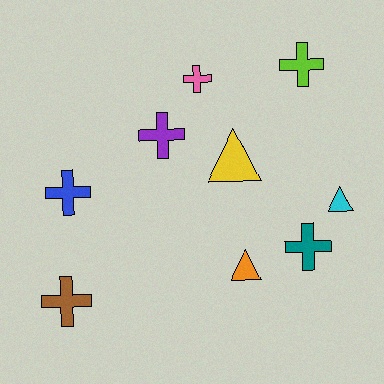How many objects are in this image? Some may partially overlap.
There are 9 objects.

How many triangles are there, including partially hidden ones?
There are 3 triangles.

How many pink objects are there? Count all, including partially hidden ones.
There is 1 pink object.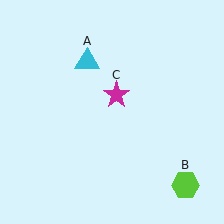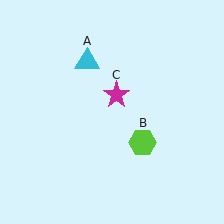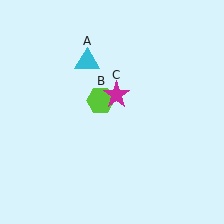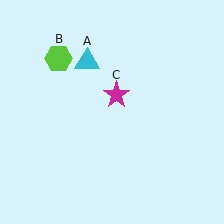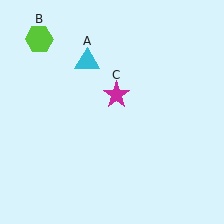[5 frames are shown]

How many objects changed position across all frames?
1 object changed position: lime hexagon (object B).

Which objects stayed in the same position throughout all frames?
Cyan triangle (object A) and magenta star (object C) remained stationary.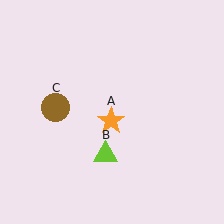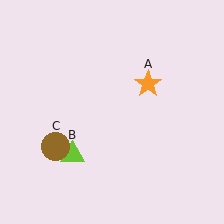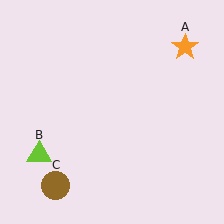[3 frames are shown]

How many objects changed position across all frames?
3 objects changed position: orange star (object A), lime triangle (object B), brown circle (object C).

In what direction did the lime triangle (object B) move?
The lime triangle (object B) moved left.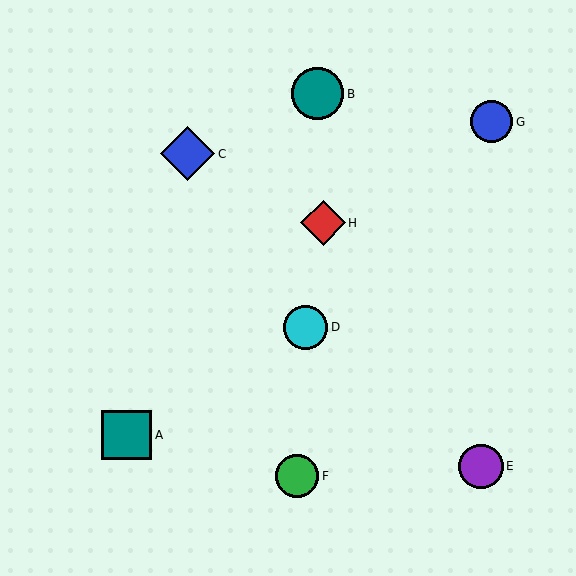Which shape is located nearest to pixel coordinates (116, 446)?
The teal square (labeled A) at (127, 435) is nearest to that location.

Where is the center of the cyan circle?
The center of the cyan circle is at (306, 327).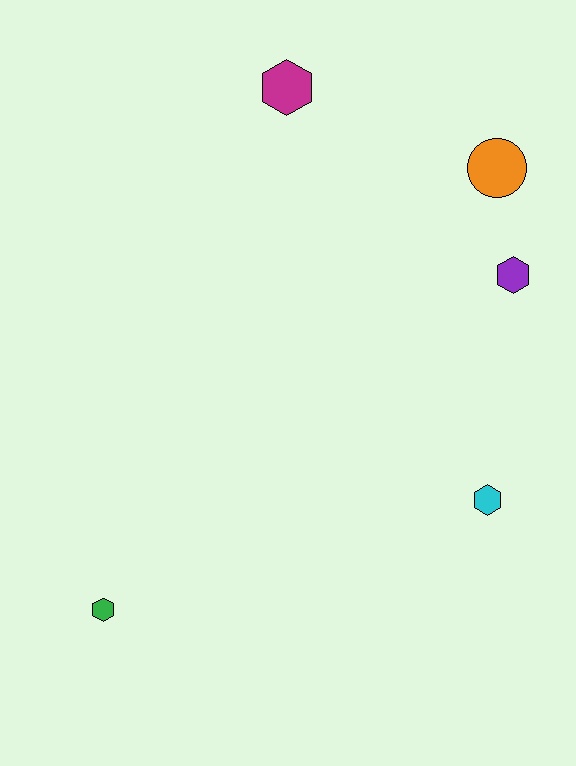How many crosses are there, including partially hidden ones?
There are no crosses.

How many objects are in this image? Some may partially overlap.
There are 5 objects.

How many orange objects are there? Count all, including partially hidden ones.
There is 1 orange object.